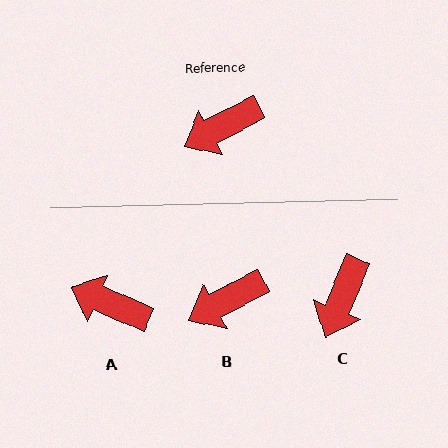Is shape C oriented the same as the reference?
No, it is off by about 39 degrees.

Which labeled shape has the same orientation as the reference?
B.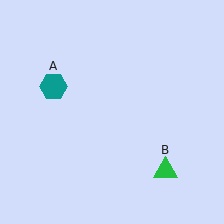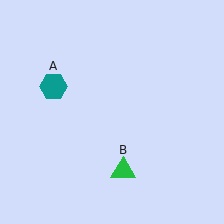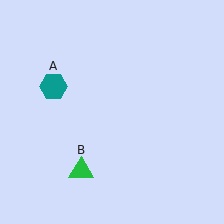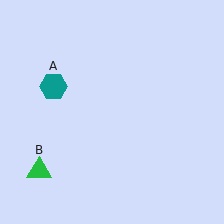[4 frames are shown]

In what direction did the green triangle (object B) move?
The green triangle (object B) moved left.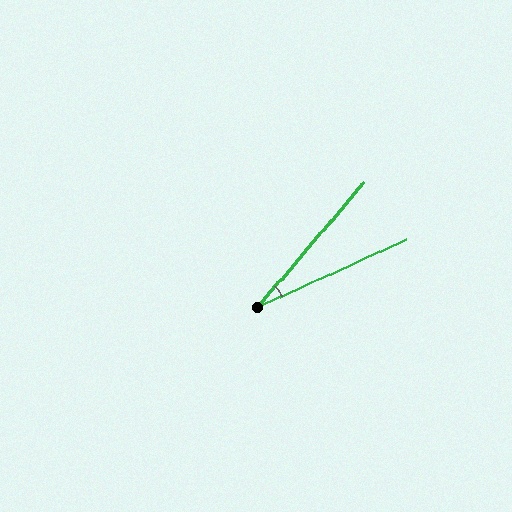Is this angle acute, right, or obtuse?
It is acute.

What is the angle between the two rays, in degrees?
Approximately 25 degrees.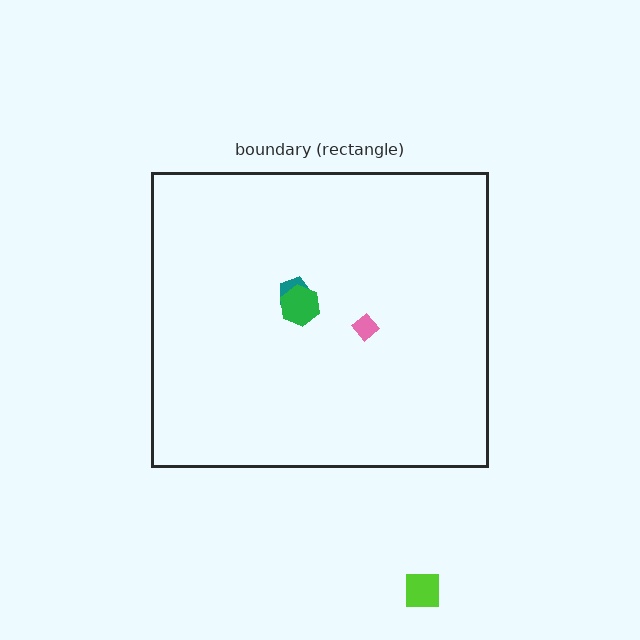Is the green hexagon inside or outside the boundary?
Inside.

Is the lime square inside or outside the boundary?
Outside.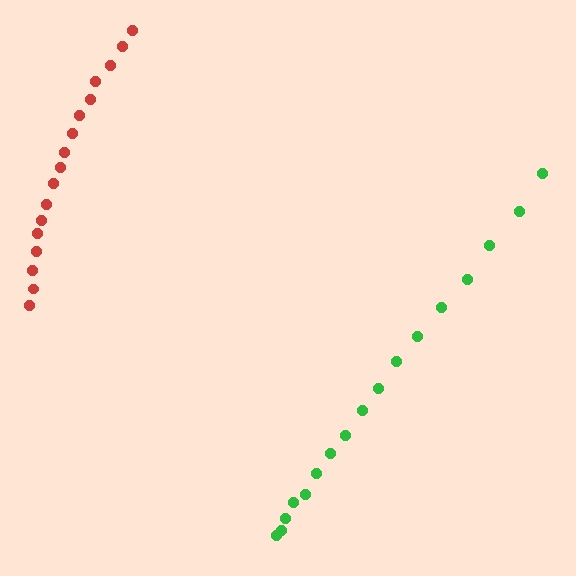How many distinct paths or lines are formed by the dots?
There are 2 distinct paths.